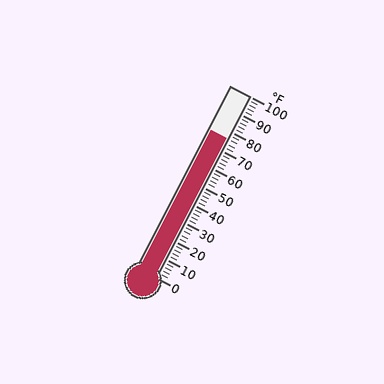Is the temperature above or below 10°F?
The temperature is above 10°F.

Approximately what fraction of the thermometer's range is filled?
The thermometer is filled to approximately 75% of its range.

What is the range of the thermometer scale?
The thermometer scale ranges from 0°F to 100°F.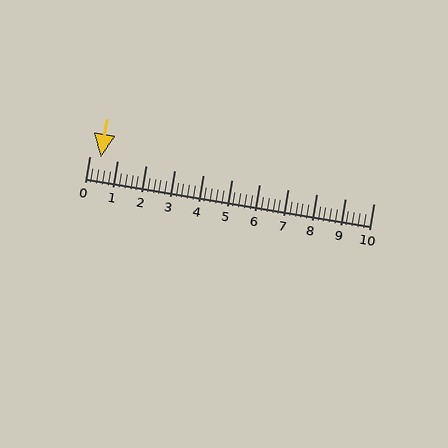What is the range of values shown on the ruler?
The ruler shows values from 0 to 10.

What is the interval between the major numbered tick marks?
The major tick marks are spaced 1 units apart.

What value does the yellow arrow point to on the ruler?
The yellow arrow points to approximately 0.4.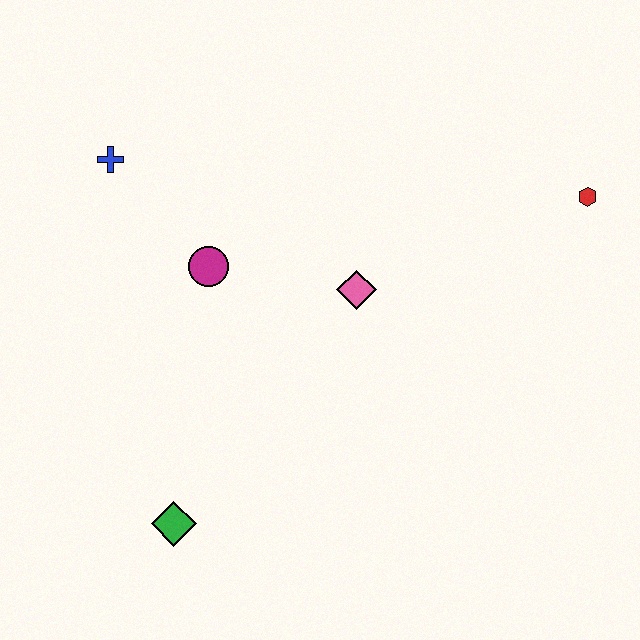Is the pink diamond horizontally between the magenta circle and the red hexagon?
Yes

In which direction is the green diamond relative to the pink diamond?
The green diamond is below the pink diamond.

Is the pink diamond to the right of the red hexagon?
No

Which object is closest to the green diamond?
The magenta circle is closest to the green diamond.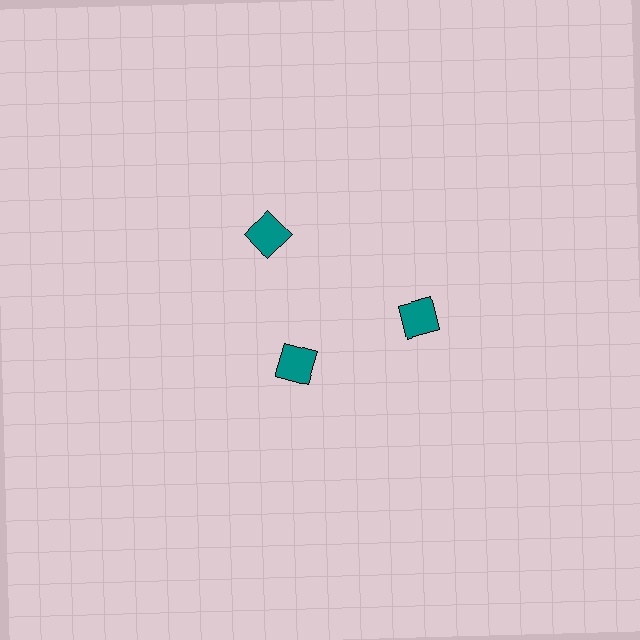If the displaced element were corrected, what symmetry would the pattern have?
It would have 3-fold rotational symmetry — the pattern would map onto itself every 120 degrees.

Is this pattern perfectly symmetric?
No. The 3 teal diamonds are arranged in a ring, but one element near the 7 o'clock position is pulled inward toward the center, breaking the 3-fold rotational symmetry.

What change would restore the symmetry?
The symmetry would be restored by moving it outward, back onto the ring so that all 3 diamonds sit at equal angles and equal distance from the center.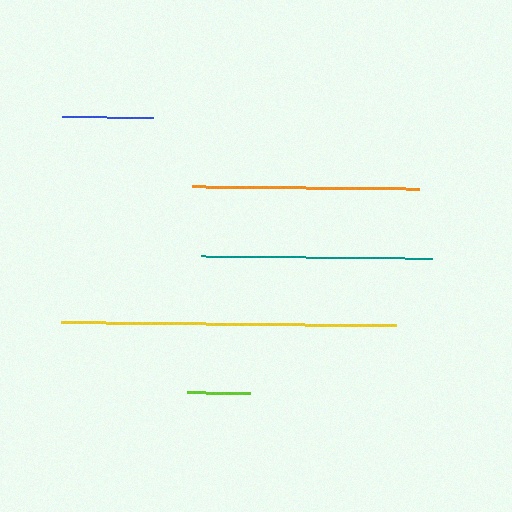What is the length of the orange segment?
The orange segment is approximately 227 pixels long.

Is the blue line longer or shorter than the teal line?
The teal line is longer than the blue line.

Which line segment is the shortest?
The lime line is the shortest at approximately 63 pixels.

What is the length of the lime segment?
The lime segment is approximately 63 pixels long.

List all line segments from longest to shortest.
From longest to shortest: yellow, teal, orange, blue, lime.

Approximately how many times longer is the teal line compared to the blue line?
The teal line is approximately 2.5 times the length of the blue line.